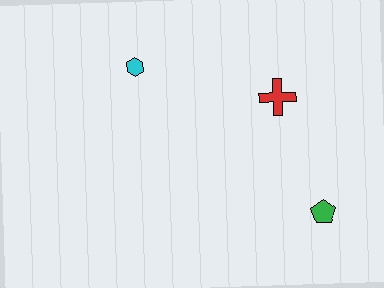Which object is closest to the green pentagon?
The red cross is closest to the green pentagon.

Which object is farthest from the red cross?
The cyan hexagon is farthest from the red cross.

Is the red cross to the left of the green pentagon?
Yes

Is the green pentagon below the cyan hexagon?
Yes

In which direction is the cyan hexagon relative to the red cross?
The cyan hexagon is to the left of the red cross.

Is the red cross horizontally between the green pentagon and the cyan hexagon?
Yes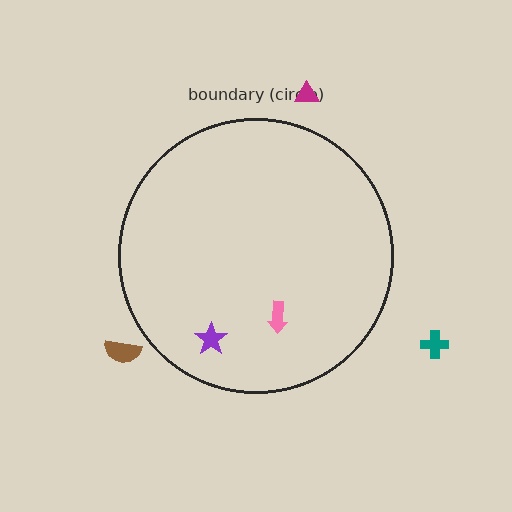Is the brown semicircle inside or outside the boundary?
Outside.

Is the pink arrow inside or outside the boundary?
Inside.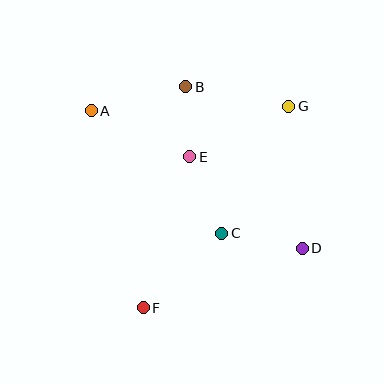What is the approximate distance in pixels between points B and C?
The distance between B and C is approximately 151 pixels.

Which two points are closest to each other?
Points B and E are closest to each other.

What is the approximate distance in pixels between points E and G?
The distance between E and G is approximately 111 pixels.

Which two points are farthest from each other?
Points A and D are farthest from each other.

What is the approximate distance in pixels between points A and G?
The distance between A and G is approximately 197 pixels.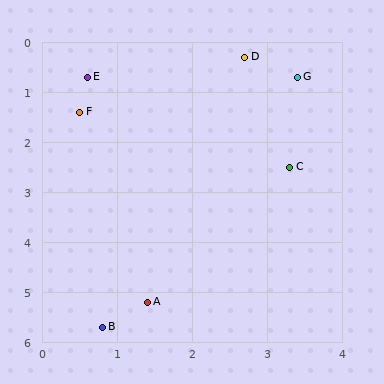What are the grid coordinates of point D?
Point D is at approximately (2.7, 0.3).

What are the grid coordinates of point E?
Point E is at approximately (0.6, 0.7).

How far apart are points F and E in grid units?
Points F and E are about 0.7 grid units apart.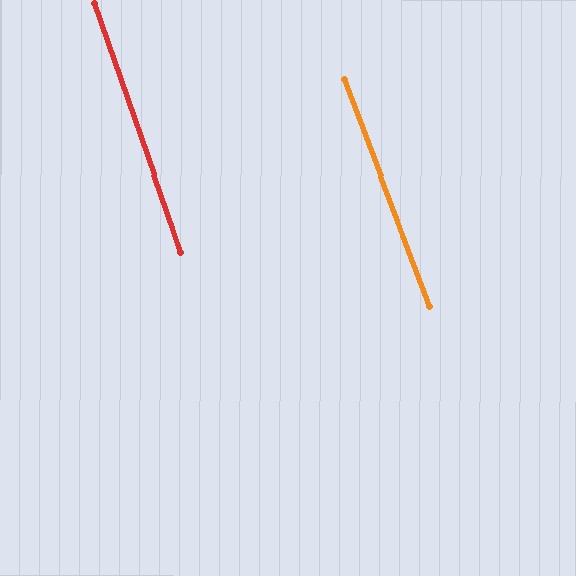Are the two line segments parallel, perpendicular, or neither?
Parallel — their directions differ by only 1.7°.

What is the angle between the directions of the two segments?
Approximately 2 degrees.